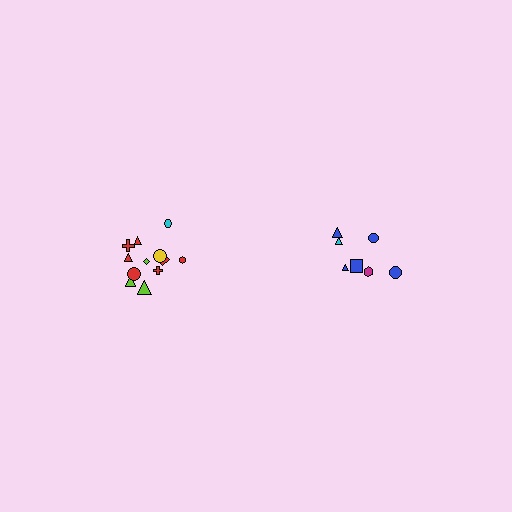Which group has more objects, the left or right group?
The left group.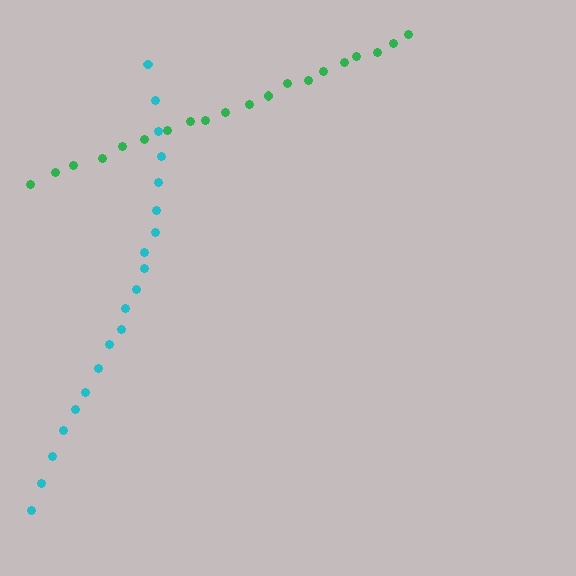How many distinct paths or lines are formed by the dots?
There are 2 distinct paths.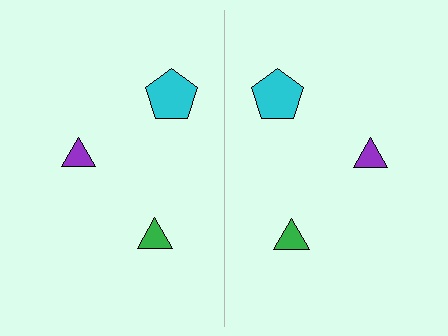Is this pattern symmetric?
Yes, this pattern has bilateral (reflection) symmetry.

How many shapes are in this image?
There are 6 shapes in this image.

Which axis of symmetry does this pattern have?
The pattern has a vertical axis of symmetry running through the center of the image.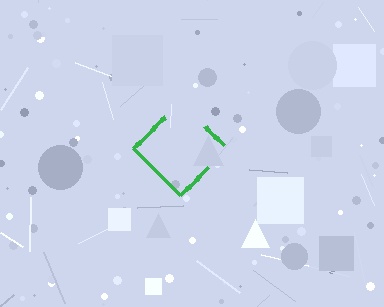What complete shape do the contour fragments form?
The contour fragments form a diamond.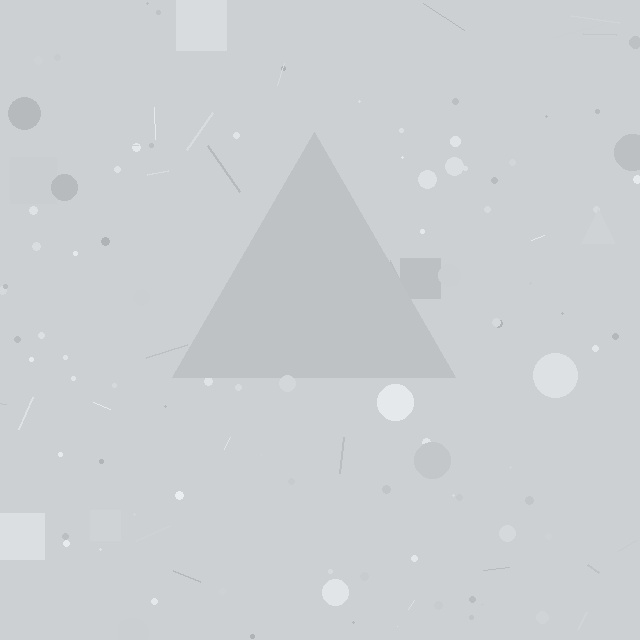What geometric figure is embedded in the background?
A triangle is embedded in the background.